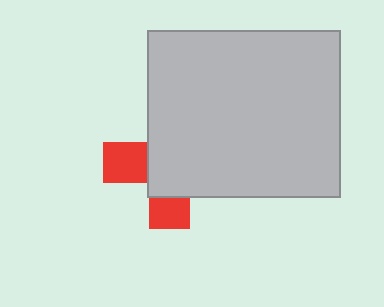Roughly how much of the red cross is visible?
A small part of it is visible (roughly 34%).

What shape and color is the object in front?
The object in front is a light gray rectangle.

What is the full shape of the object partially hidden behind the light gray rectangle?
The partially hidden object is a red cross.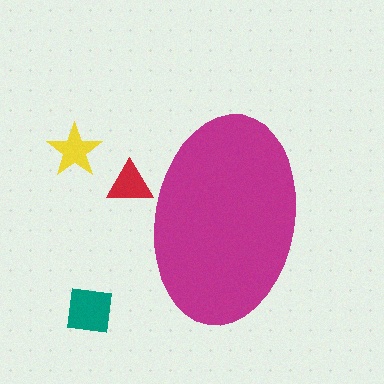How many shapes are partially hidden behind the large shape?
1 shape is partially hidden.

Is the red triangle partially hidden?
Yes, the red triangle is partially hidden behind the magenta ellipse.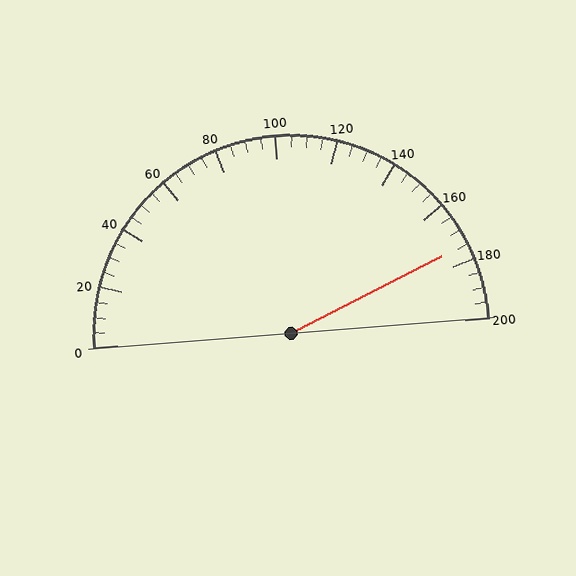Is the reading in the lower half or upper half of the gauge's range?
The reading is in the upper half of the range (0 to 200).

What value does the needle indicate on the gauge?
The needle indicates approximately 175.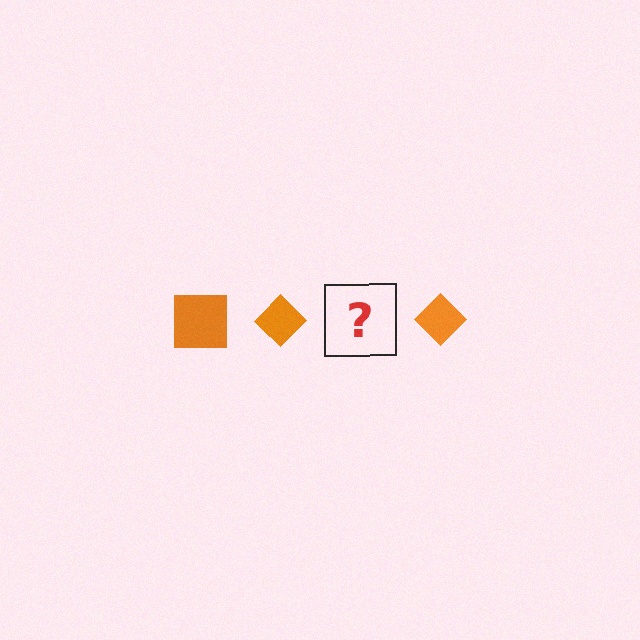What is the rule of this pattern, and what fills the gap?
The rule is that the pattern cycles through square, diamond shapes in orange. The gap should be filled with an orange square.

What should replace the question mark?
The question mark should be replaced with an orange square.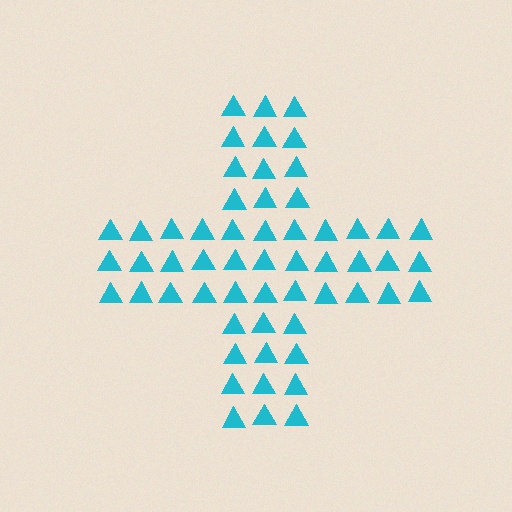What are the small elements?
The small elements are triangles.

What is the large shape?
The large shape is a cross.